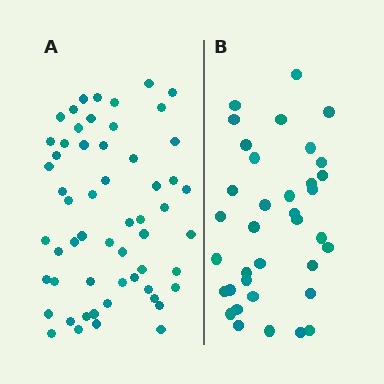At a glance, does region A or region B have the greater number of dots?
Region A (the left region) has more dots.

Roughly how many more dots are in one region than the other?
Region A has approximately 20 more dots than region B.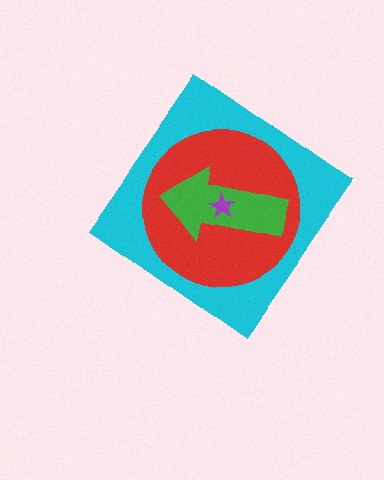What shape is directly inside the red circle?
The green arrow.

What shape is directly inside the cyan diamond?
The red circle.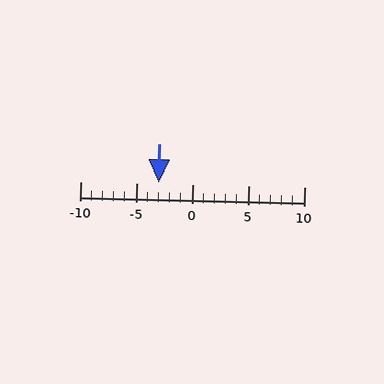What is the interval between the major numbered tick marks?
The major tick marks are spaced 5 units apart.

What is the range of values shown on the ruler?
The ruler shows values from -10 to 10.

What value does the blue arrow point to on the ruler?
The blue arrow points to approximately -3.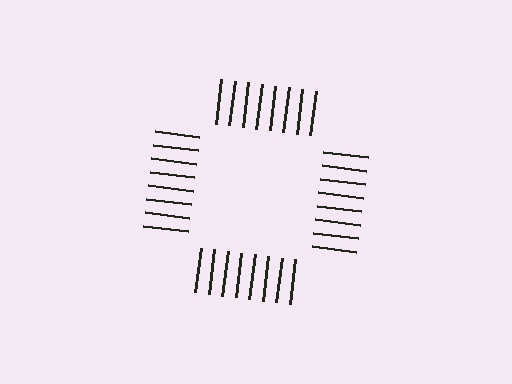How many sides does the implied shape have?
4 sides — the line-ends trace a square.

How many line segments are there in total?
32 — 8 along each of the 4 edges.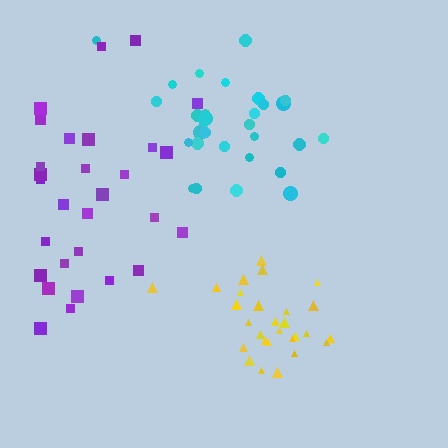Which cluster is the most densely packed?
Yellow.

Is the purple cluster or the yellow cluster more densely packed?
Yellow.